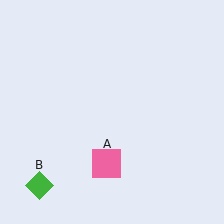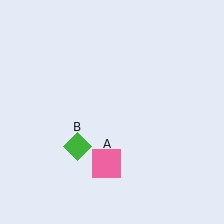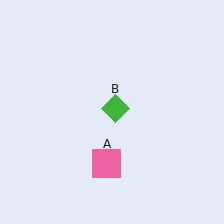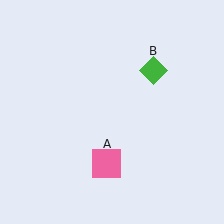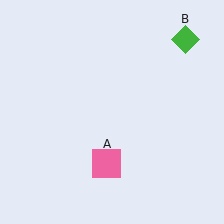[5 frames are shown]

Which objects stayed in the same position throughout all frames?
Pink square (object A) remained stationary.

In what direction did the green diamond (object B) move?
The green diamond (object B) moved up and to the right.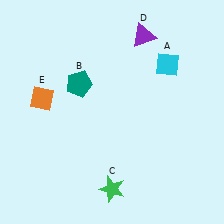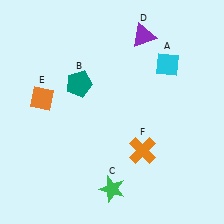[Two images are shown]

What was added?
An orange cross (F) was added in Image 2.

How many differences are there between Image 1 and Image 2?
There is 1 difference between the two images.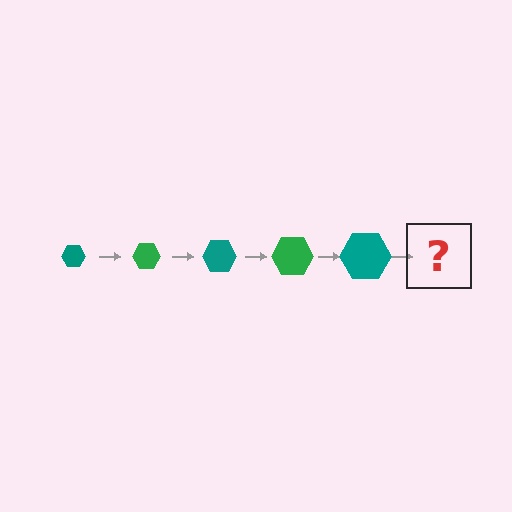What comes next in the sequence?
The next element should be a green hexagon, larger than the previous one.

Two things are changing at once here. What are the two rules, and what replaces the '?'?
The two rules are that the hexagon grows larger each step and the color cycles through teal and green. The '?' should be a green hexagon, larger than the previous one.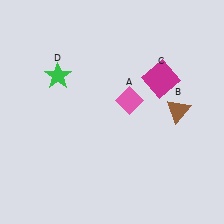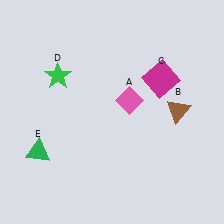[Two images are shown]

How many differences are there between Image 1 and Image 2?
There is 1 difference between the two images.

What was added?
A green triangle (E) was added in Image 2.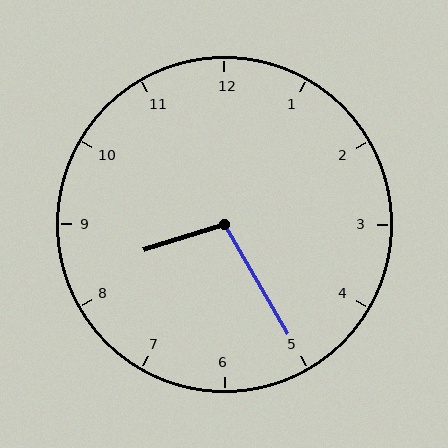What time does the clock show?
8:25.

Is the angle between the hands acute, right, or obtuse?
It is obtuse.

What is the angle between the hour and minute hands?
Approximately 102 degrees.